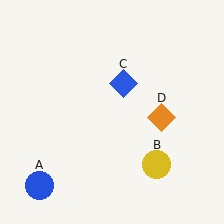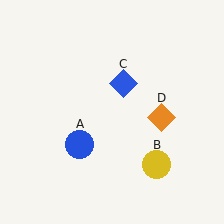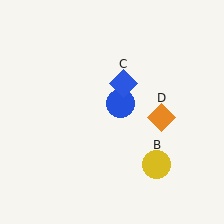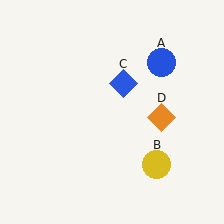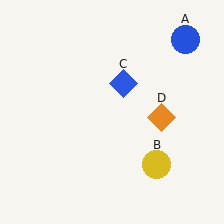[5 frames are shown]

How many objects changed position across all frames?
1 object changed position: blue circle (object A).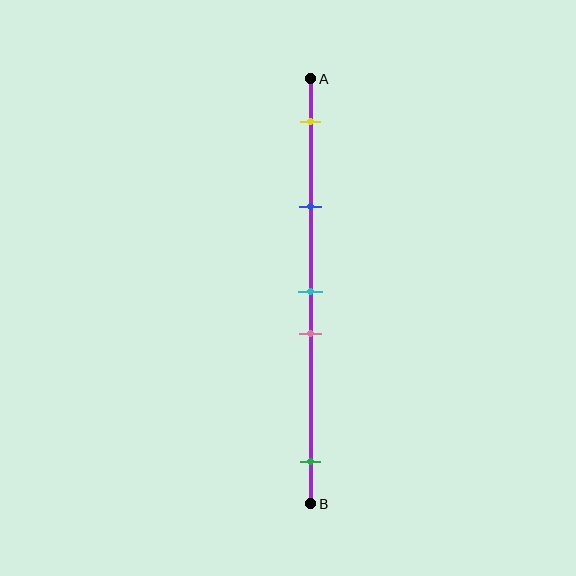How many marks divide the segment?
There are 5 marks dividing the segment.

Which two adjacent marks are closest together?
The cyan and pink marks are the closest adjacent pair.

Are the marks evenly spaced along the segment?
No, the marks are not evenly spaced.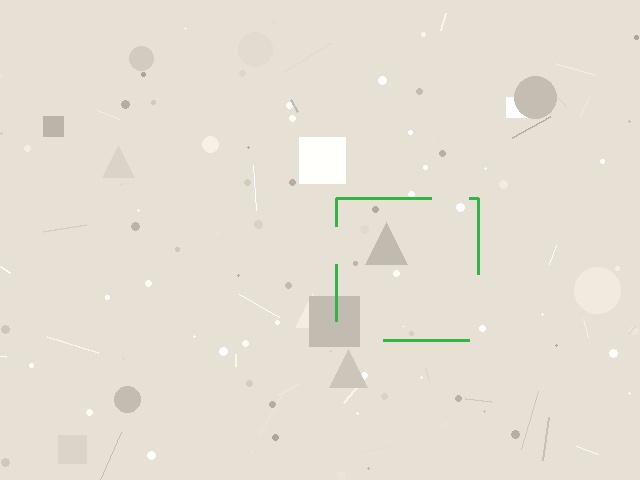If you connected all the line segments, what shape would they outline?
They would outline a square.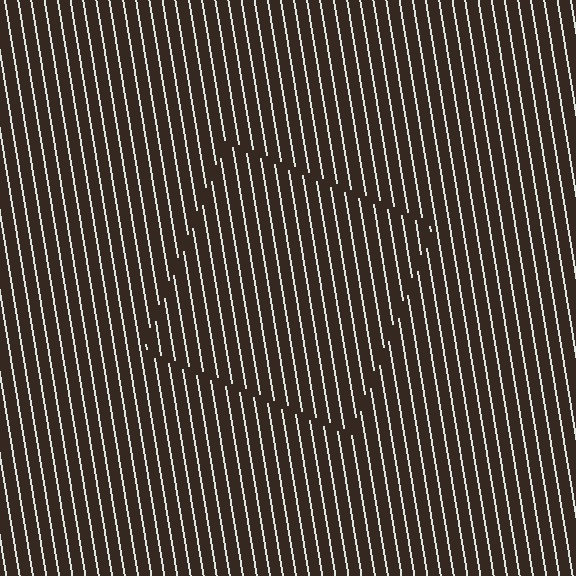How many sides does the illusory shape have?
4 sides — the line-ends trace a square.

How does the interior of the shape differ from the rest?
The interior of the shape contains the same grating, shifted by half a period — the contour is defined by the phase discontinuity where line-ends from the inner and outer gratings abut.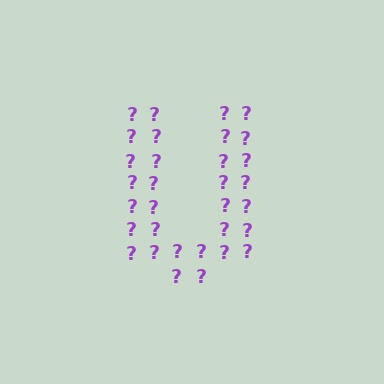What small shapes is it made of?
It is made of small question marks.